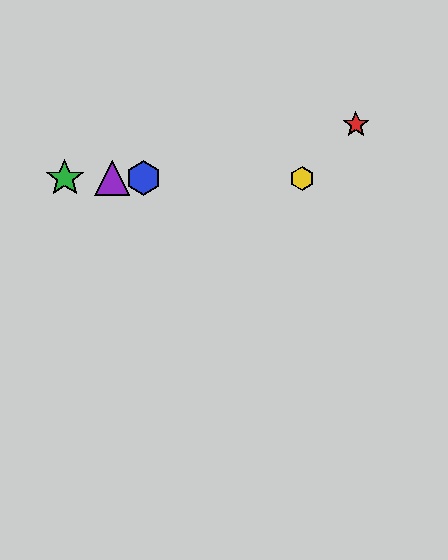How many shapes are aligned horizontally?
4 shapes (the blue hexagon, the green star, the yellow hexagon, the purple triangle) are aligned horizontally.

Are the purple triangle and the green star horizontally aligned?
Yes, both are at y≈178.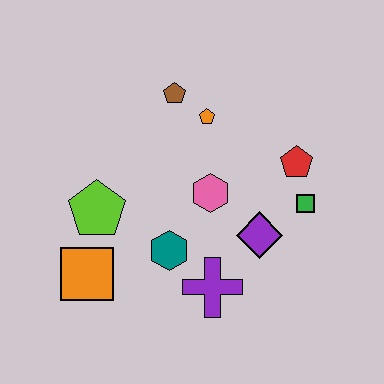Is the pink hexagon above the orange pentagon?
No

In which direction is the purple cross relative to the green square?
The purple cross is to the left of the green square.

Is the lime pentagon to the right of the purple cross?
No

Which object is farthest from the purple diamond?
The orange square is farthest from the purple diamond.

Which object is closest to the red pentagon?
The green square is closest to the red pentagon.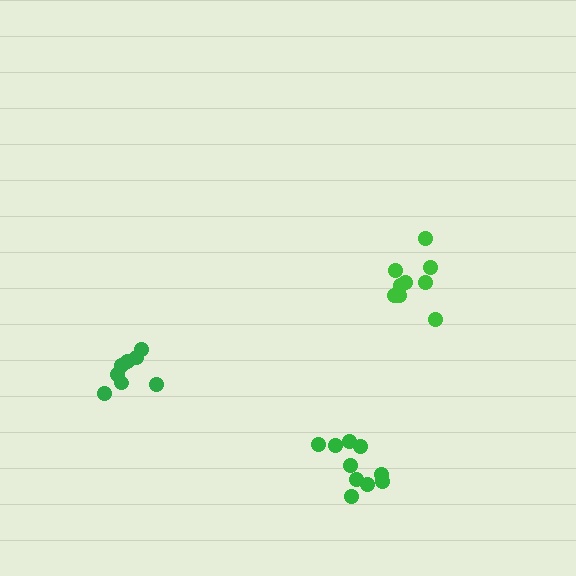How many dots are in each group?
Group 1: 10 dots, Group 2: 9 dots, Group 3: 8 dots (27 total).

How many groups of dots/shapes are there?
There are 3 groups.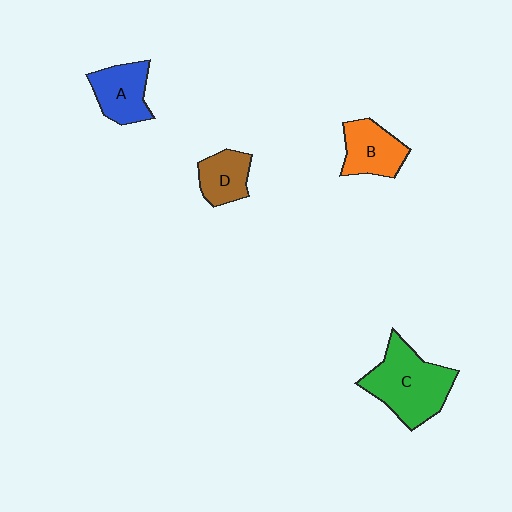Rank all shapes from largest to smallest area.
From largest to smallest: C (green), B (orange), A (blue), D (brown).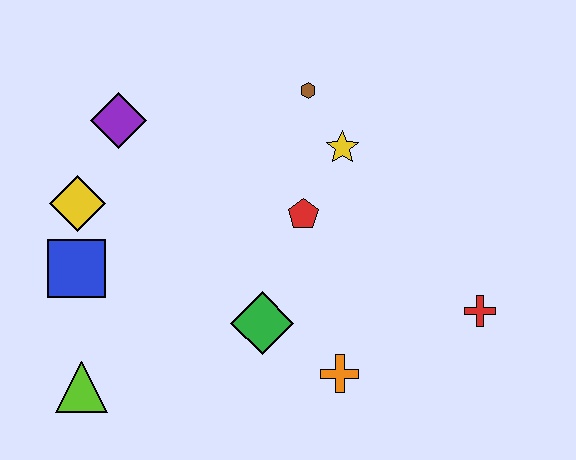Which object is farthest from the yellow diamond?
The red cross is farthest from the yellow diamond.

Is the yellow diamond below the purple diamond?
Yes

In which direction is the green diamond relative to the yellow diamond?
The green diamond is to the right of the yellow diamond.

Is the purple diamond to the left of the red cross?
Yes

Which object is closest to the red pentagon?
The yellow star is closest to the red pentagon.